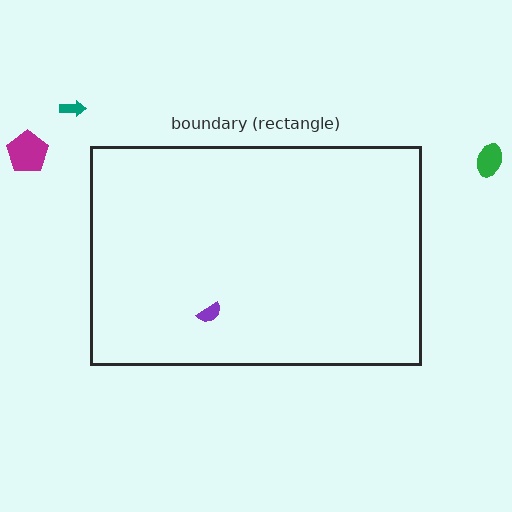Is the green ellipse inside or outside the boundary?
Outside.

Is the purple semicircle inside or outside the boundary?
Inside.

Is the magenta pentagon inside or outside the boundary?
Outside.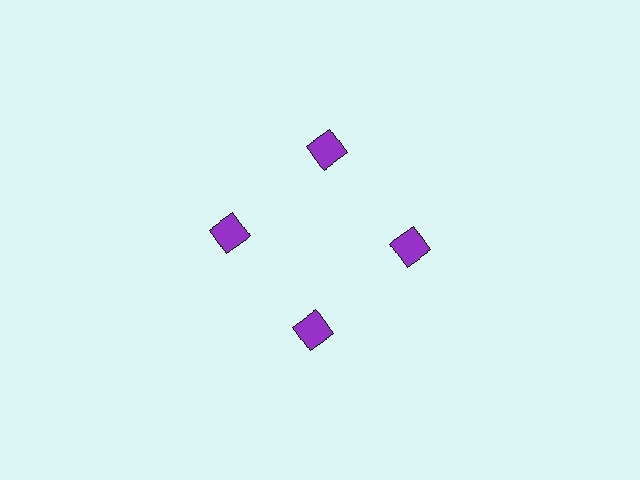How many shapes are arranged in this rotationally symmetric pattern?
There are 4 shapes, arranged in 4 groups of 1.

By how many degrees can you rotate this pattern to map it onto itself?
The pattern maps onto itself every 90 degrees of rotation.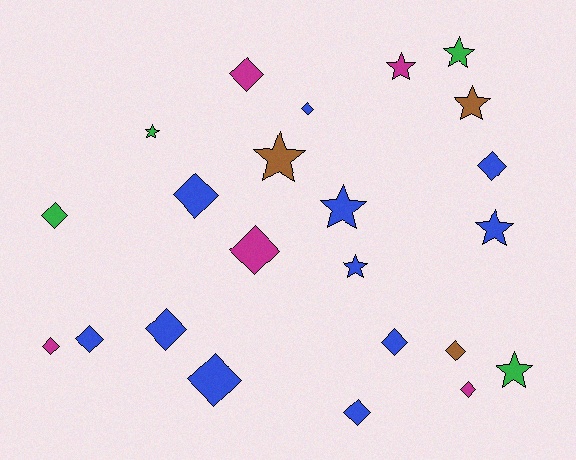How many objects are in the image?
There are 23 objects.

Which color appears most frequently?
Blue, with 11 objects.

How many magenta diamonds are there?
There are 4 magenta diamonds.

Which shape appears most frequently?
Diamond, with 14 objects.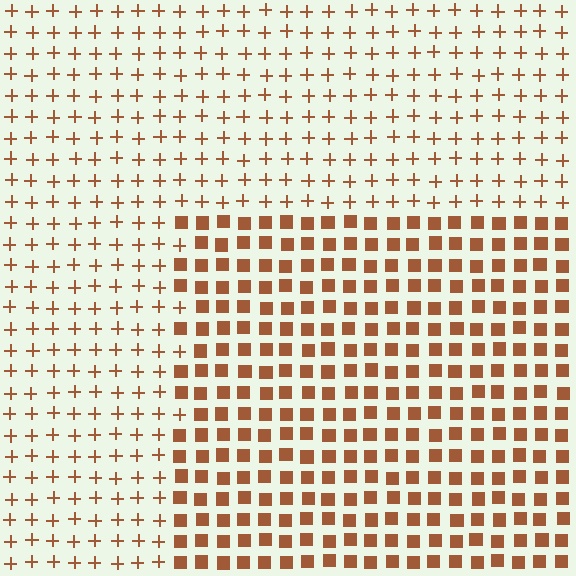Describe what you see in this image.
The image is filled with small brown elements arranged in a uniform grid. A rectangle-shaped region contains squares, while the surrounding area contains plus signs. The boundary is defined purely by the change in element shape.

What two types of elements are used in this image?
The image uses squares inside the rectangle region and plus signs outside it.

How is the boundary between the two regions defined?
The boundary is defined by a change in element shape: squares inside vs. plus signs outside. All elements share the same color and spacing.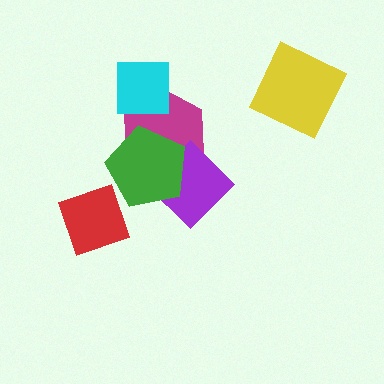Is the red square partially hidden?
No, no other shape covers it.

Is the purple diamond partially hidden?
Yes, it is partially covered by another shape.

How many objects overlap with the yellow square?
0 objects overlap with the yellow square.